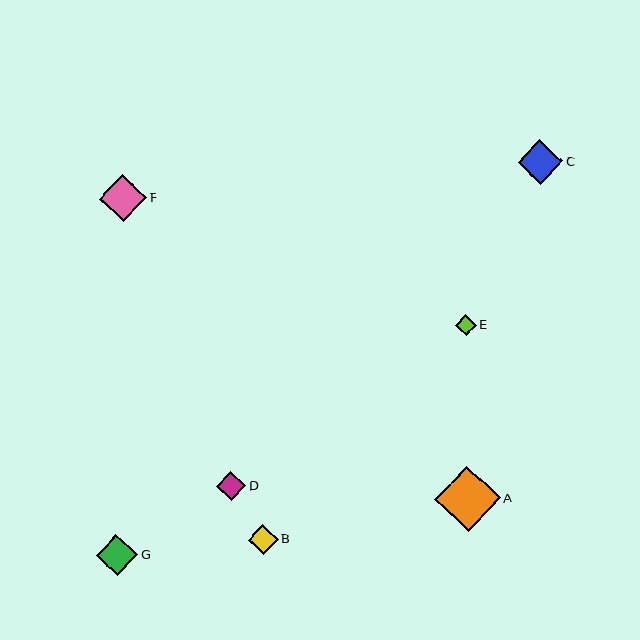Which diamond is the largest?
Diamond A is the largest with a size of approximately 66 pixels.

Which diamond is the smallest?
Diamond E is the smallest with a size of approximately 21 pixels.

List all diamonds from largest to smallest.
From largest to smallest: A, F, C, G, B, D, E.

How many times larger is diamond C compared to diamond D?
Diamond C is approximately 1.5 times the size of diamond D.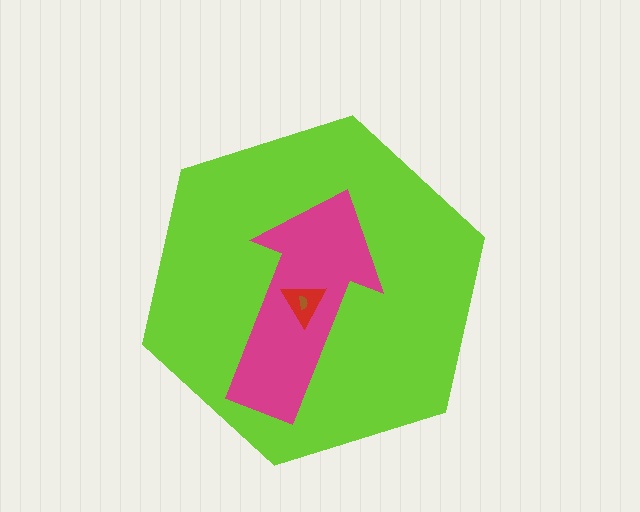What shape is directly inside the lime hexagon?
The magenta arrow.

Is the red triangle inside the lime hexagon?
Yes.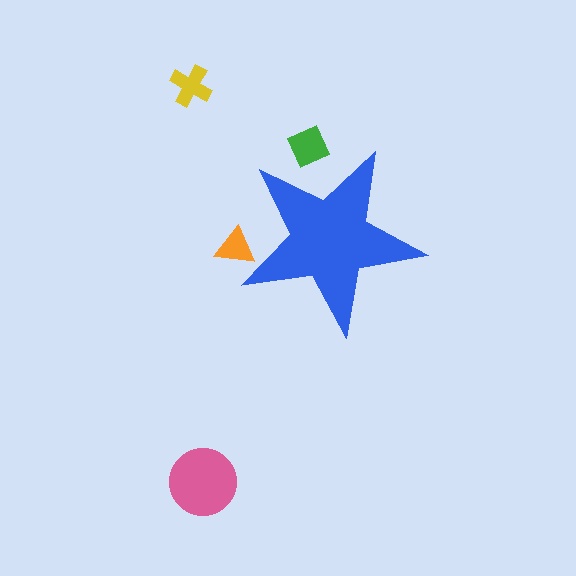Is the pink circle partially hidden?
No, the pink circle is fully visible.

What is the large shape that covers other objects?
A blue star.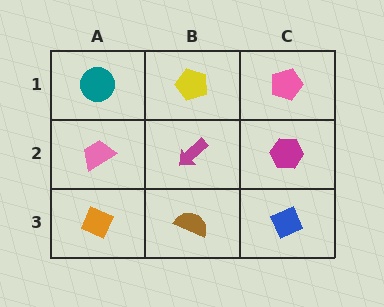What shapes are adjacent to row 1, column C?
A magenta hexagon (row 2, column C), a yellow pentagon (row 1, column B).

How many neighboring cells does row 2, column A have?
3.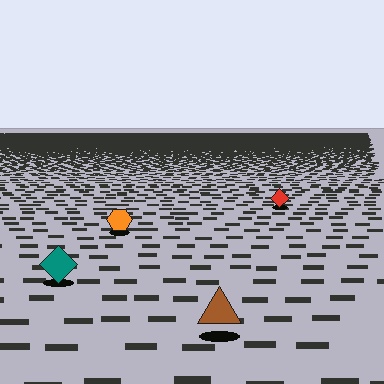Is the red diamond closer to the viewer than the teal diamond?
No. The teal diamond is closer — you can tell from the texture gradient: the ground texture is coarser near it.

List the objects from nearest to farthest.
From nearest to farthest: the brown triangle, the teal diamond, the orange hexagon, the red diamond.